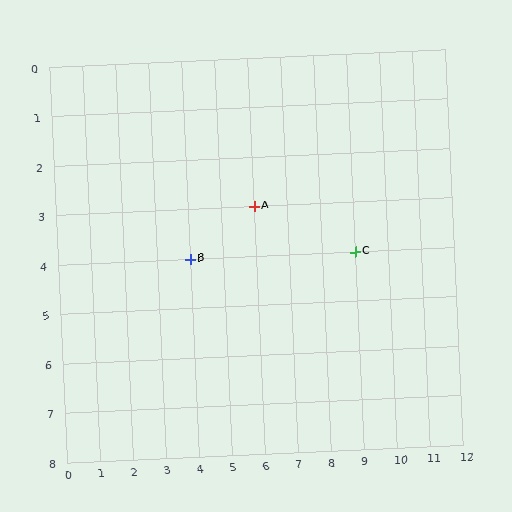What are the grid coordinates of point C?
Point C is at grid coordinates (9, 4).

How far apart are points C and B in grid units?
Points C and B are 5 columns apart.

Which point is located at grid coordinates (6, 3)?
Point A is at (6, 3).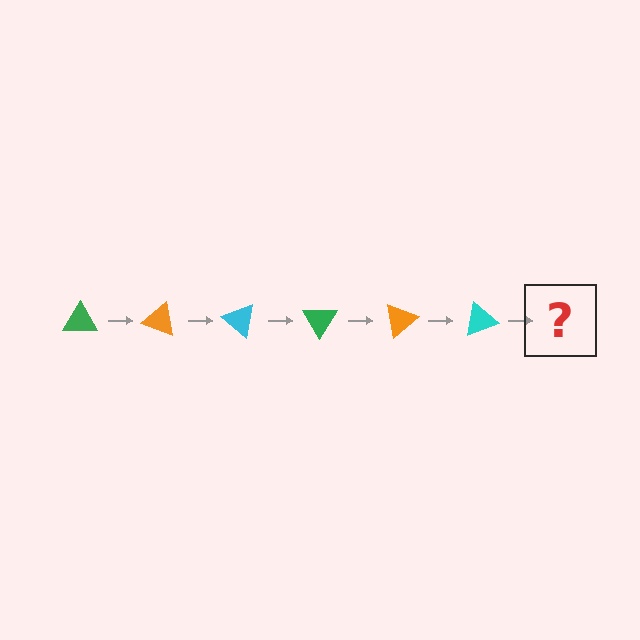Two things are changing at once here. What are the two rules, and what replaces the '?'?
The two rules are that it rotates 20 degrees each step and the color cycles through green, orange, and cyan. The '?' should be a green triangle, rotated 120 degrees from the start.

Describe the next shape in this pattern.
It should be a green triangle, rotated 120 degrees from the start.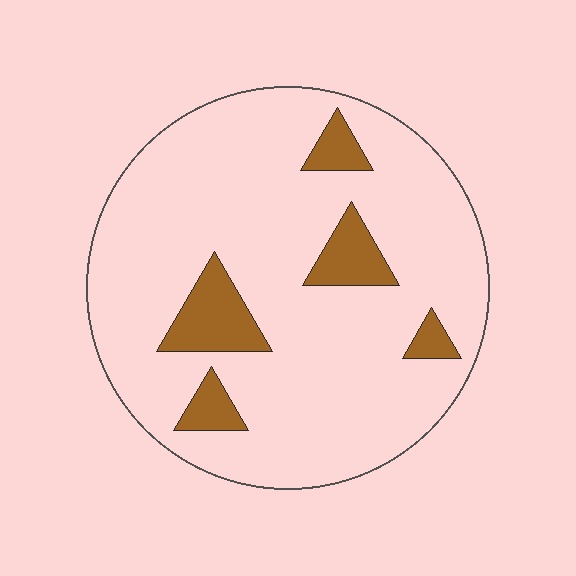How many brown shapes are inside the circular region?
5.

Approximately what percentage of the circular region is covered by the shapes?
Approximately 15%.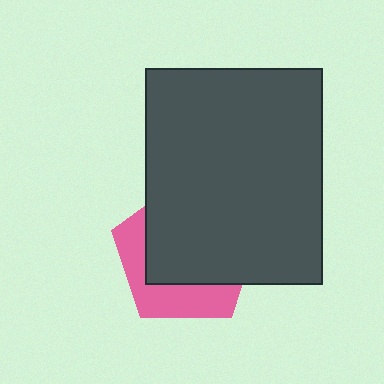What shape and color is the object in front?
The object in front is a dark gray rectangle.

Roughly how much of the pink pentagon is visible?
A small part of it is visible (roughly 35%).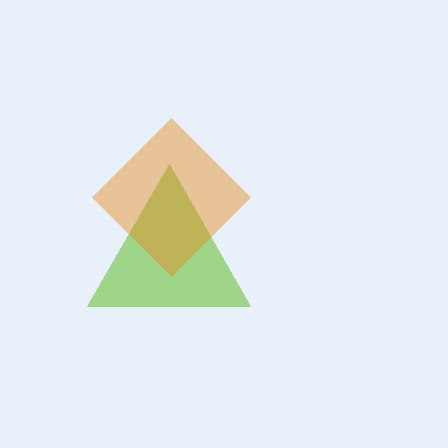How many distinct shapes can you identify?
There are 2 distinct shapes: a lime triangle, an orange diamond.